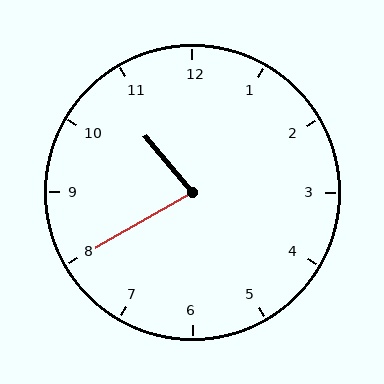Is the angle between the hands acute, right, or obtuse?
It is acute.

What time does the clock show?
10:40.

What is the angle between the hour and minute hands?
Approximately 80 degrees.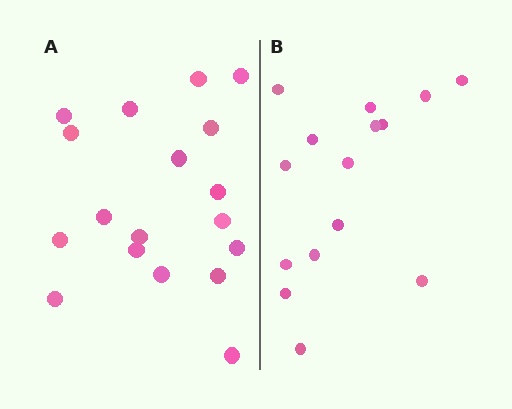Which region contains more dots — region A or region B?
Region A (the left region) has more dots.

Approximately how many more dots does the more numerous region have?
Region A has just a few more — roughly 2 or 3 more dots than region B.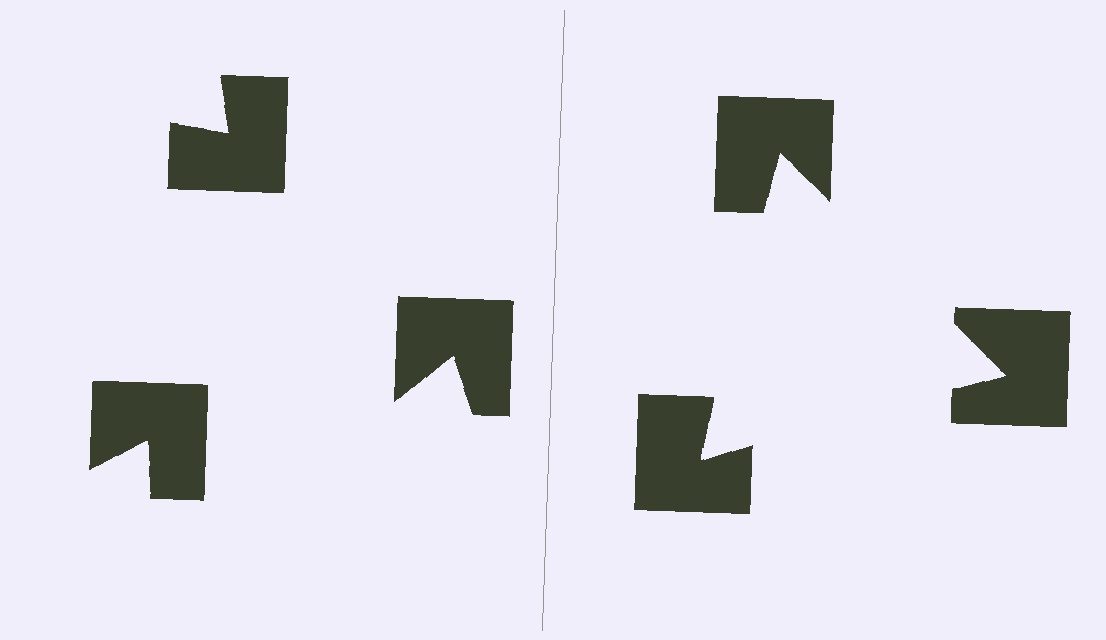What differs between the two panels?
The notched squares are positioned identically on both sides; only the wedge orientations differ. On the right they align to a triangle; on the left they are misaligned.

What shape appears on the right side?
An illusory triangle.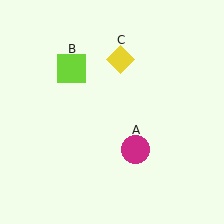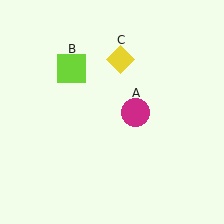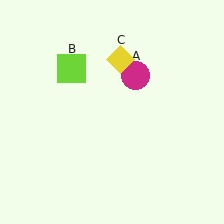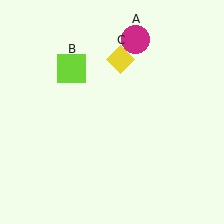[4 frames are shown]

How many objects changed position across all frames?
1 object changed position: magenta circle (object A).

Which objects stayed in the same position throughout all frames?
Lime square (object B) and yellow diamond (object C) remained stationary.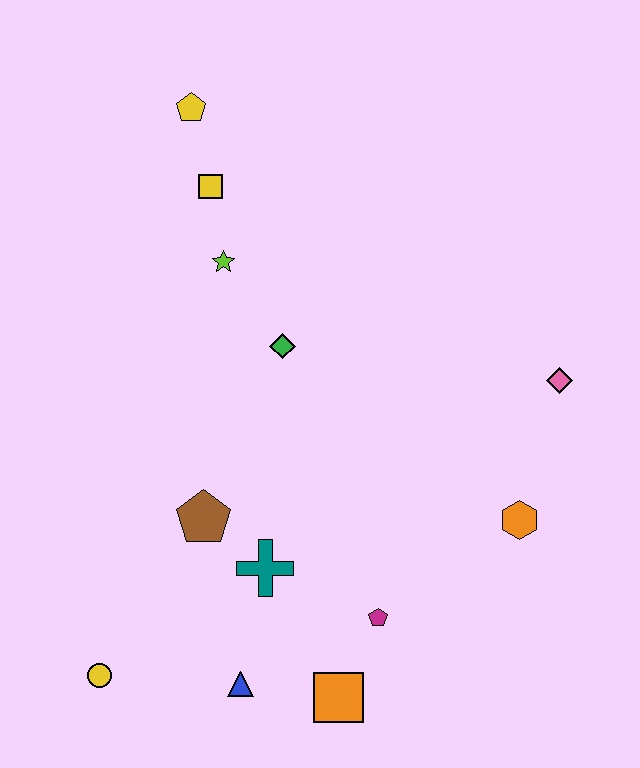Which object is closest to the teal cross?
The brown pentagon is closest to the teal cross.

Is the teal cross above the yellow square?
No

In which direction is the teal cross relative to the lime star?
The teal cross is below the lime star.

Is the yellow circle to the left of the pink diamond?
Yes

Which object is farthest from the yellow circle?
The yellow pentagon is farthest from the yellow circle.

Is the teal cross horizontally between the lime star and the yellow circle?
No